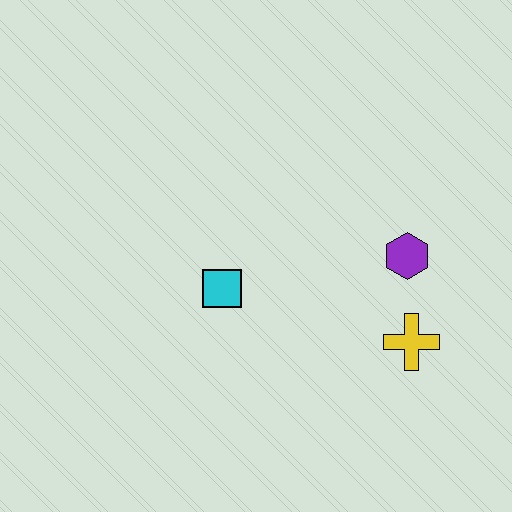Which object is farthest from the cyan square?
The yellow cross is farthest from the cyan square.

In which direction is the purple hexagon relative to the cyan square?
The purple hexagon is to the right of the cyan square.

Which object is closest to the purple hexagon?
The yellow cross is closest to the purple hexagon.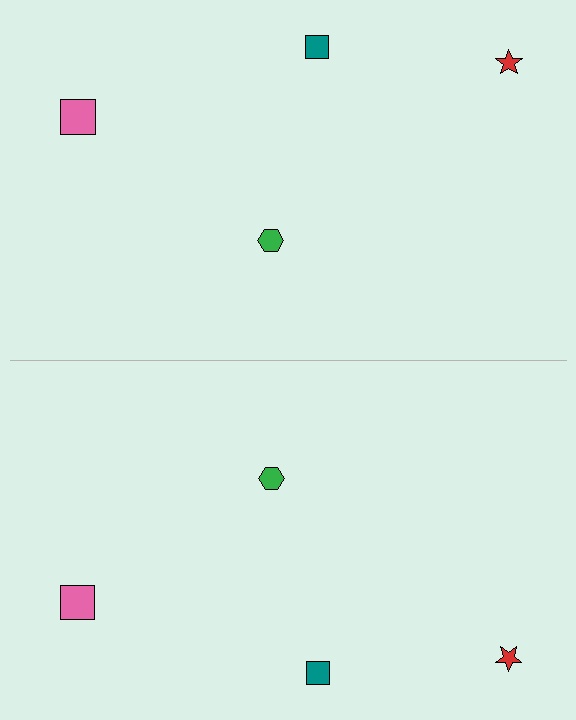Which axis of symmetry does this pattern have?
The pattern has a horizontal axis of symmetry running through the center of the image.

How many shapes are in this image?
There are 8 shapes in this image.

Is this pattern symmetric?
Yes, this pattern has bilateral (reflection) symmetry.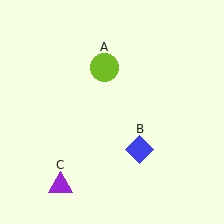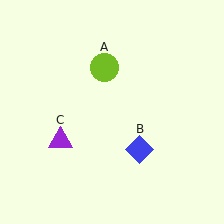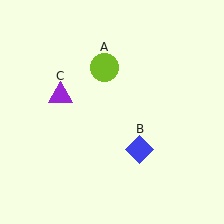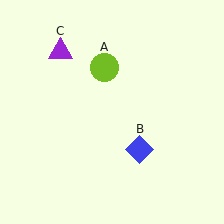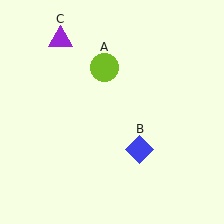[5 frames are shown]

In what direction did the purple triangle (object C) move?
The purple triangle (object C) moved up.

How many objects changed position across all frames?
1 object changed position: purple triangle (object C).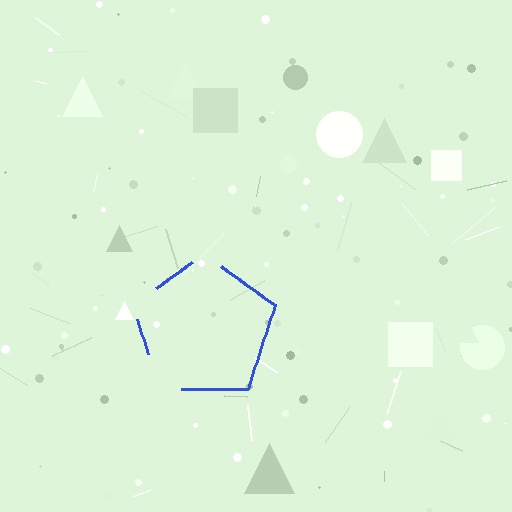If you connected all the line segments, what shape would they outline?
They would outline a pentagon.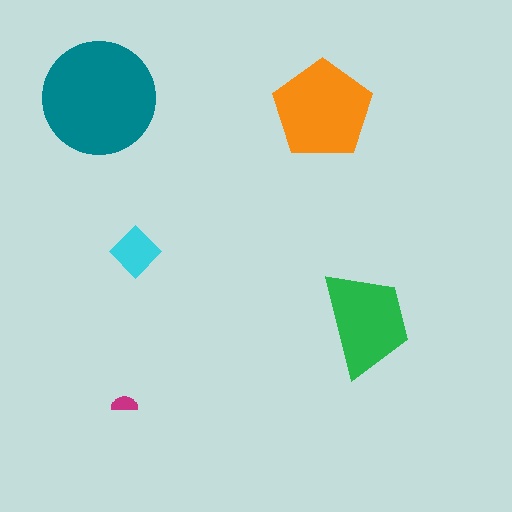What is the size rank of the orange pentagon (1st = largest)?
2nd.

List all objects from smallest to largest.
The magenta semicircle, the cyan diamond, the green trapezoid, the orange pentagon, the teal circle.